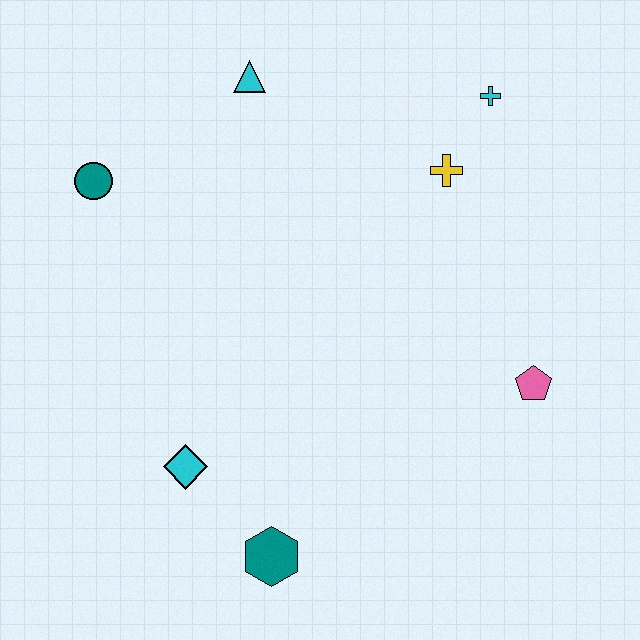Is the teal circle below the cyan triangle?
Yes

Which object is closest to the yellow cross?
The cyan cross is closest to the yellow cross.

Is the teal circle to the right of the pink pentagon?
No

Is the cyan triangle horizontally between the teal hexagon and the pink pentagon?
No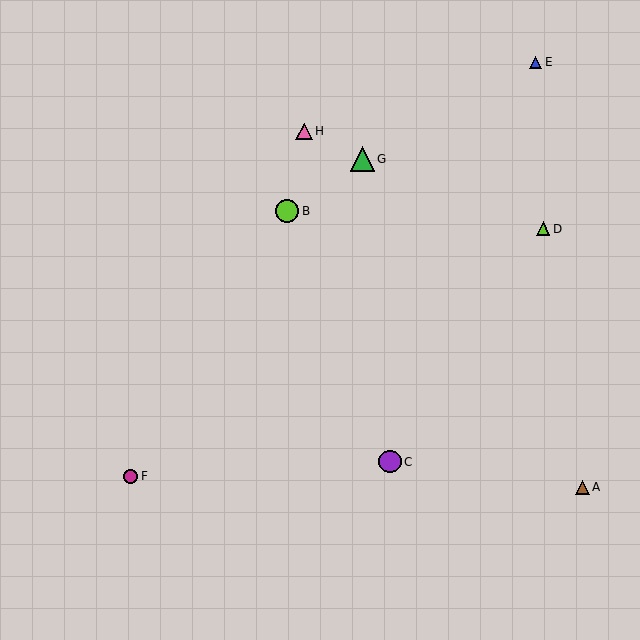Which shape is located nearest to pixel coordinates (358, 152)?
The green triangle (labeled G) at (362, 159) is nearest to that location.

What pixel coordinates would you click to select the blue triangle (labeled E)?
Click at (536, 62) to select the blue triangle E.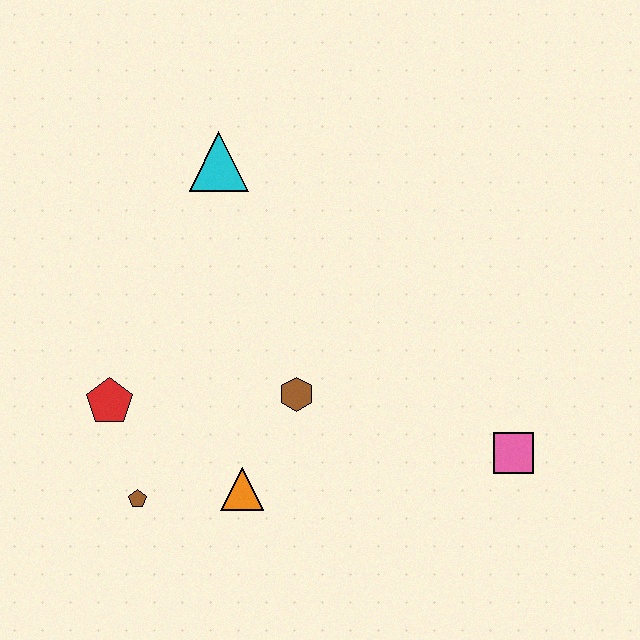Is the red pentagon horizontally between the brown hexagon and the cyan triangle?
No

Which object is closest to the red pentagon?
The brown pentagon is closest to the red pentagon.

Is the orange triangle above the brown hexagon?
No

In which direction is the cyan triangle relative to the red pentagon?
The cyan triangle is above the red pentagon.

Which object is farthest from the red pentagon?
The pink square is farthest from the red pentagon.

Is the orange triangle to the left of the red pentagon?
No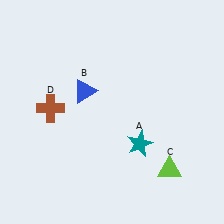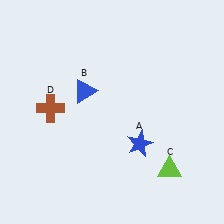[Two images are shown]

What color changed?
The star (A) changed from teal in Image 1 to blue in Image 2.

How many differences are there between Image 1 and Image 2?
There is 1 difference between the two images.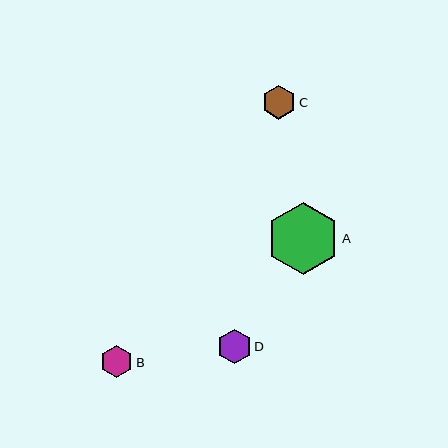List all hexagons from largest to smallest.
From largest to smallest: A, D, C, B.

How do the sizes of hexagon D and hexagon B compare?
Hexagon D and hexagon B are approximately the same size.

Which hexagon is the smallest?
Hexagon B is the smallest with a size of approximately 32 pixels.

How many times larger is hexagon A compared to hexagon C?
Hexagon A is approximately 2.2 times the size of hexagon C.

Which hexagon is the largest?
Hexagon A is the largest with a size of approximately 72 pixels.